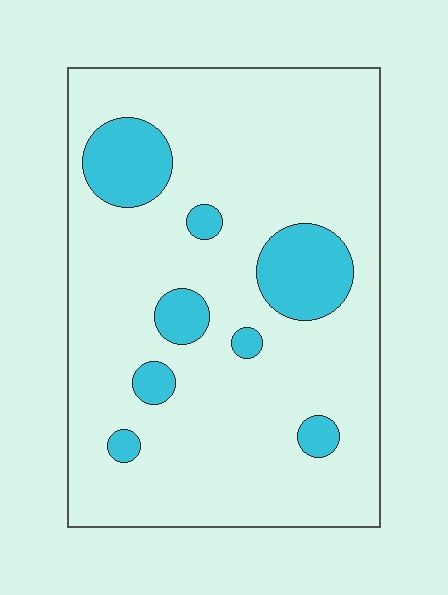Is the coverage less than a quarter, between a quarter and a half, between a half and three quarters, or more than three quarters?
Less than a quarter.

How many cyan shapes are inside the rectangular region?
8.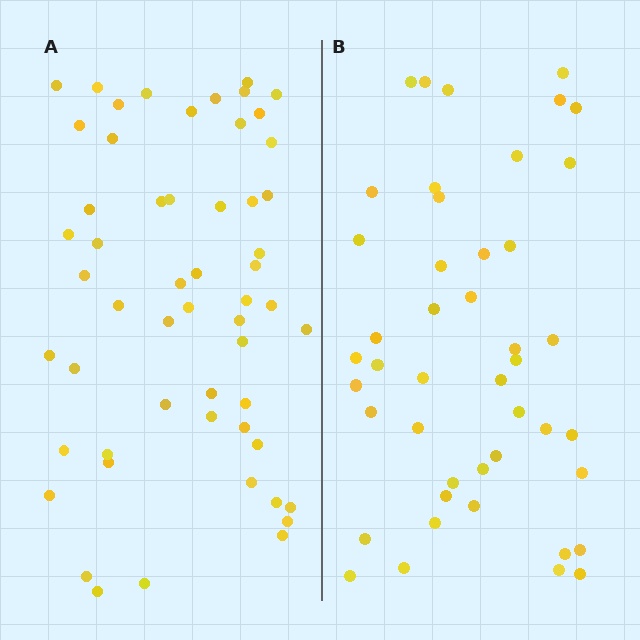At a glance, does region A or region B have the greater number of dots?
Region A (the left region) has more dots.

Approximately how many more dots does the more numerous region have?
Region A has roughly 10 or so more dots than region B.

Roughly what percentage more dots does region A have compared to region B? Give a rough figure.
About 20% more.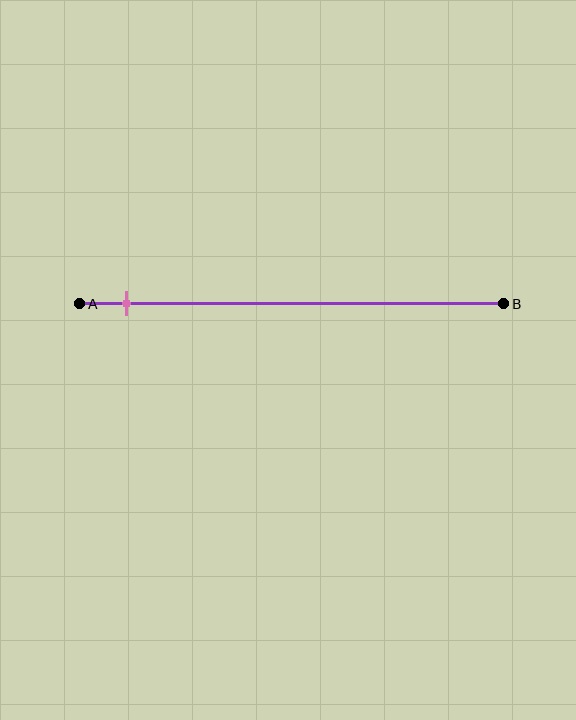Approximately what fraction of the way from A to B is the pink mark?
The pink mark is approximately 10% of the way from A to B.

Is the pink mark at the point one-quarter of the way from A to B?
No, the mark is at about 10% from A, not at the 25% one-quarter point.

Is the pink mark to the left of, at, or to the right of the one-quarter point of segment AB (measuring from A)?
The pink mark is to the left of the one-quarter point of segment AB.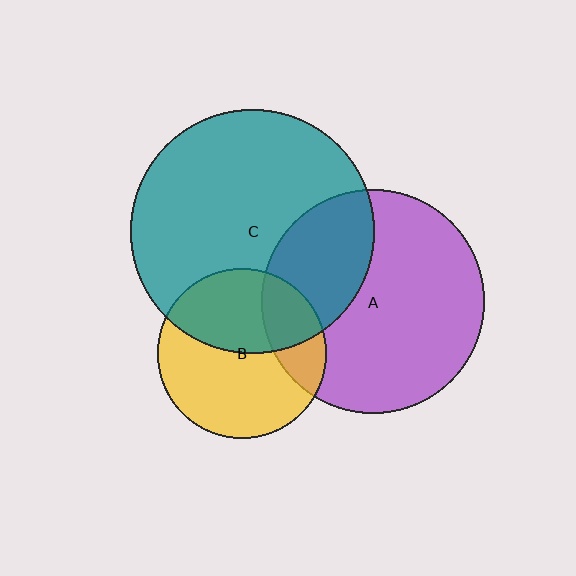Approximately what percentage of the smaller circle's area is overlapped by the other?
Approximately 25%.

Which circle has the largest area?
Circle C (teal).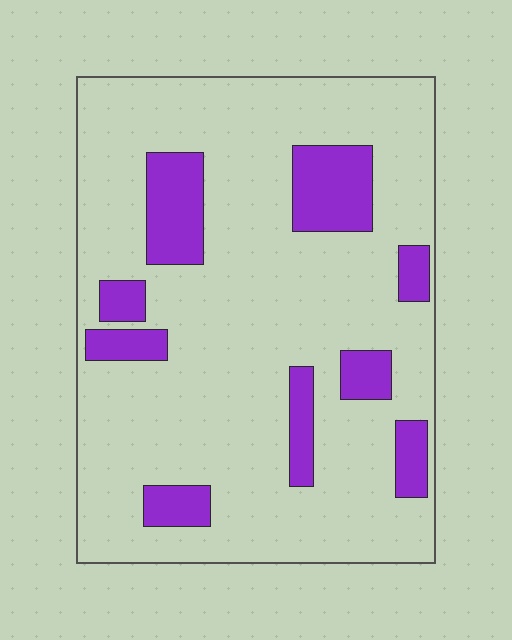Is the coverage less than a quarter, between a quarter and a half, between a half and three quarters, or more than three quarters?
Less than a quarter.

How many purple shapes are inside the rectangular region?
9.